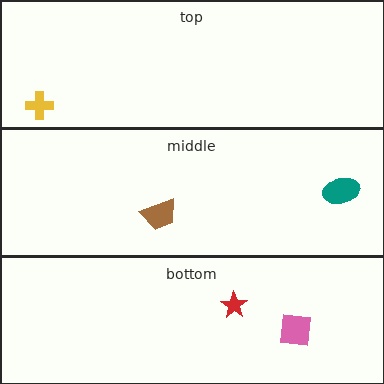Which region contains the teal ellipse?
The middle region.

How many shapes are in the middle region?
2.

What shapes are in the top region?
The yellow cross.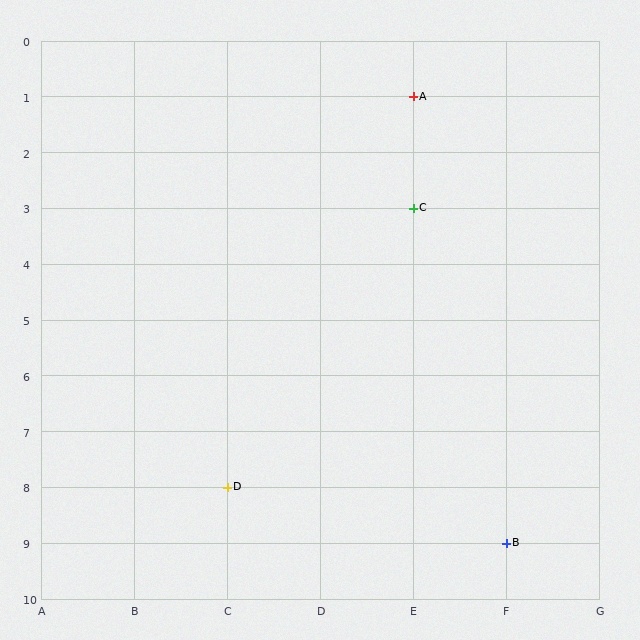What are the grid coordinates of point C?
Point C is at grid coordinates (E, 3).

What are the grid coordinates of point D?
Point D is at grid coordinates (C, 8).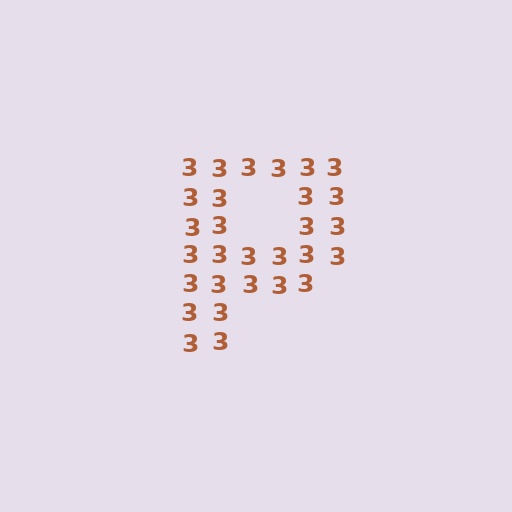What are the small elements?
The small elements are digit 3's.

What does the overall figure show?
The overall figure shows the letter P.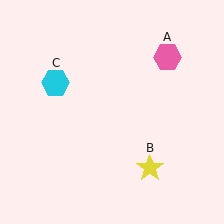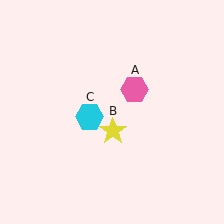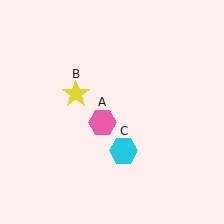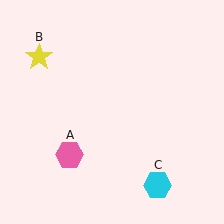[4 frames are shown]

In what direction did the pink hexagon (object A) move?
The pink hexagon (object A) moved down and to the left.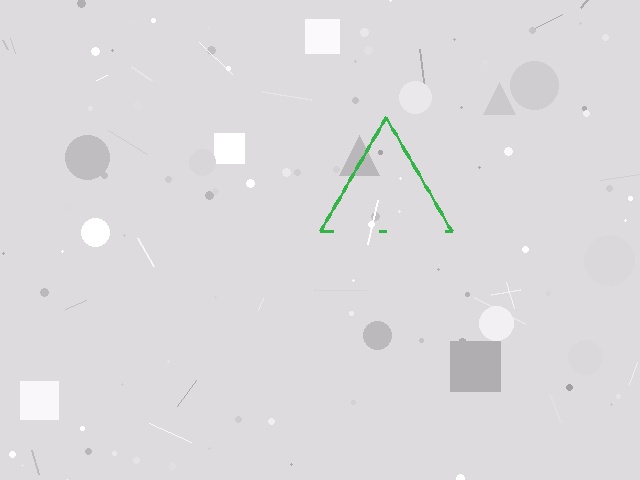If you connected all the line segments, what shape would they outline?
They would outline a triangle.